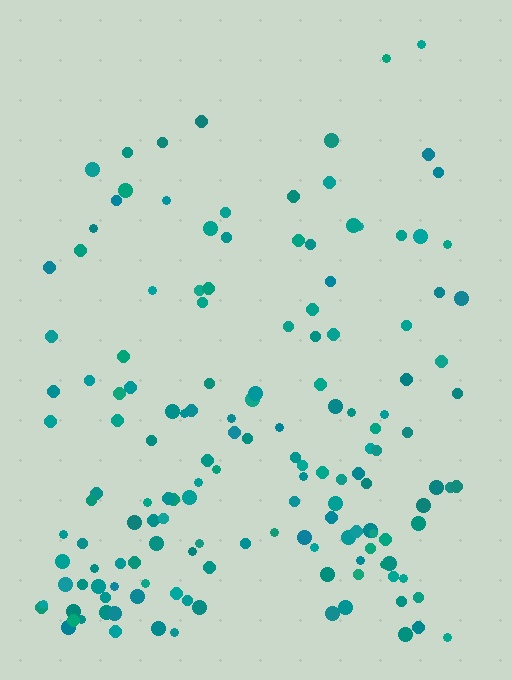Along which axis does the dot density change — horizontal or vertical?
Vertical.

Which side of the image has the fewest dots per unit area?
The top.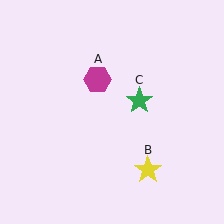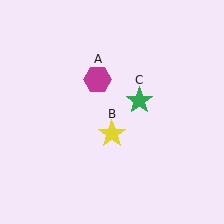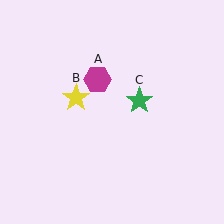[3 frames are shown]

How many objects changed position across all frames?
1 object changed position: yellow star (object B).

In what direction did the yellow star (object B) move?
The yellow star (object B) moved up and to the left.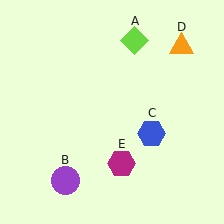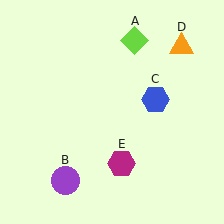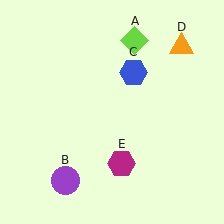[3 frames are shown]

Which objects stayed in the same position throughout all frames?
Lime diamond (object A) and purple circle (object B) and orange triangle (object D) and magenta hexagon (object E) remained stationary.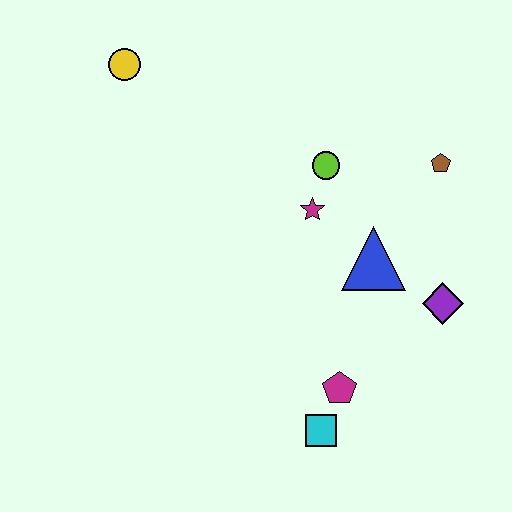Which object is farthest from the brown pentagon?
The yellow circle is farthest from the brown pentagon.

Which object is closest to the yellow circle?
The lime circle is closest to the yellow circle.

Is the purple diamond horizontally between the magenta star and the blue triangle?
No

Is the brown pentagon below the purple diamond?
No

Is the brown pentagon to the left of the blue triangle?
No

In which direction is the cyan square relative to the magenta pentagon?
The cyan square is below the magenta pentagon.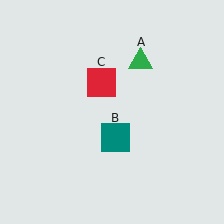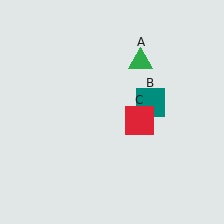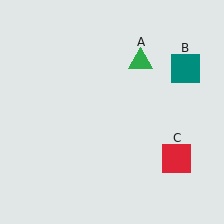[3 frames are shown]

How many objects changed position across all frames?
2 objects changed position: teal square (object B), red square (object C).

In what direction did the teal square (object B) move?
The teal square (object B) moved up and to the right.